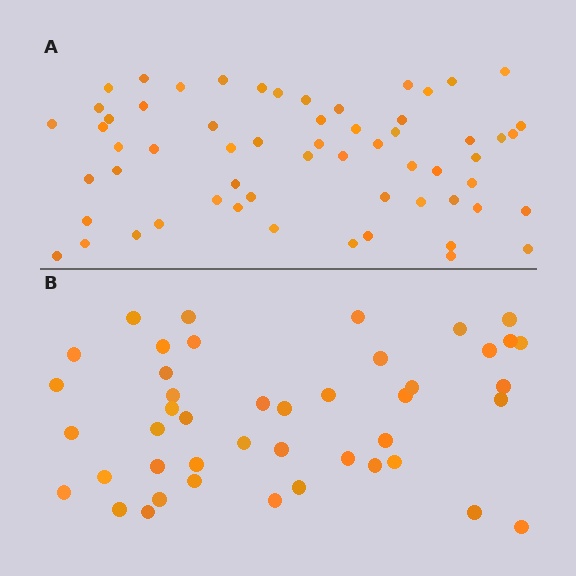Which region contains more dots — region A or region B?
Region A (the top region) has more dots.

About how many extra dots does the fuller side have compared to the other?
Region A has approximately 15 more dots than region B.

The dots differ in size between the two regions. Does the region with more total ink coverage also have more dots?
No. Region B has more total ink coverage because its dots are larger, but region A actually contains more individual dots. Total area can be misleading — the number of items is what matters here.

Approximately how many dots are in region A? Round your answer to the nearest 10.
About 60 dots.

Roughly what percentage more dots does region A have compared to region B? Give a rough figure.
About 35% more.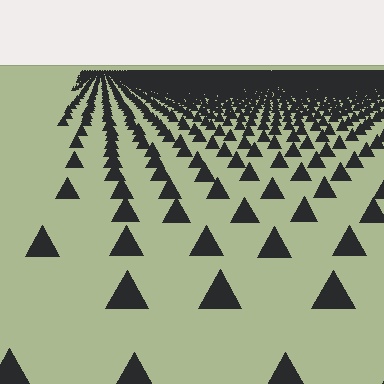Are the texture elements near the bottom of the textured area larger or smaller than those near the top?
Larger. Near the bottom, elements are closer to the viewer and appear at a bigger on-screen size.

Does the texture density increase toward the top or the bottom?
Density increases toward the top.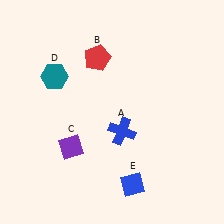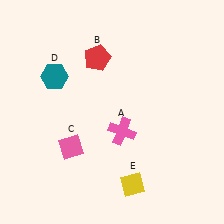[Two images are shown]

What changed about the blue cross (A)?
In Image 1, A is blue. In Image 2, it changed to pink.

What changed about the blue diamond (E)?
In Image 1, E is blue. In Image 2, it changed to yellow.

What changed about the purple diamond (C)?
In Image 1, C is purple. In Image 2, it changed to pink.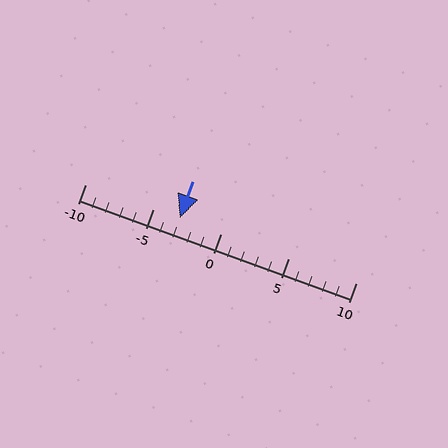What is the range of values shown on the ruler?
The ruler shows values from -10 to 10.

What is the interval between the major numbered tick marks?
The major tick marks are spaced 5 units apart.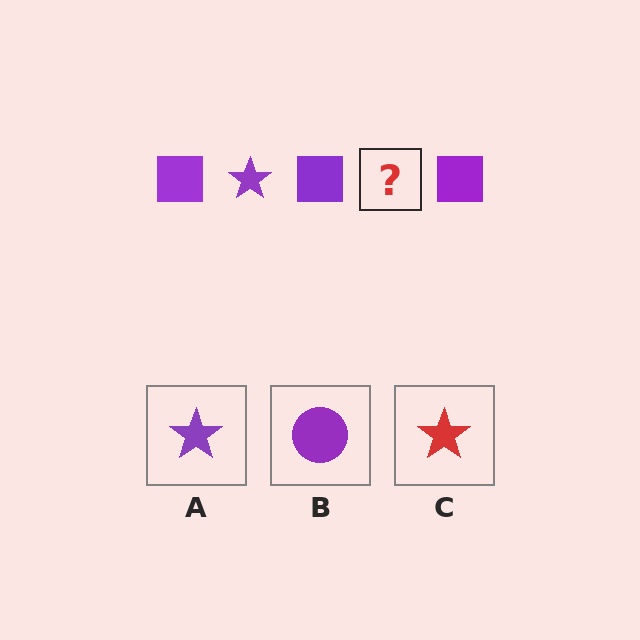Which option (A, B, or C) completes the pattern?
A.